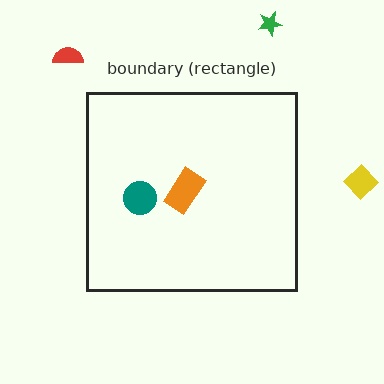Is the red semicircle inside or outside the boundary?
Outside.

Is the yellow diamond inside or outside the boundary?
Outside.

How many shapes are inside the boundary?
2 inside, 3 outside.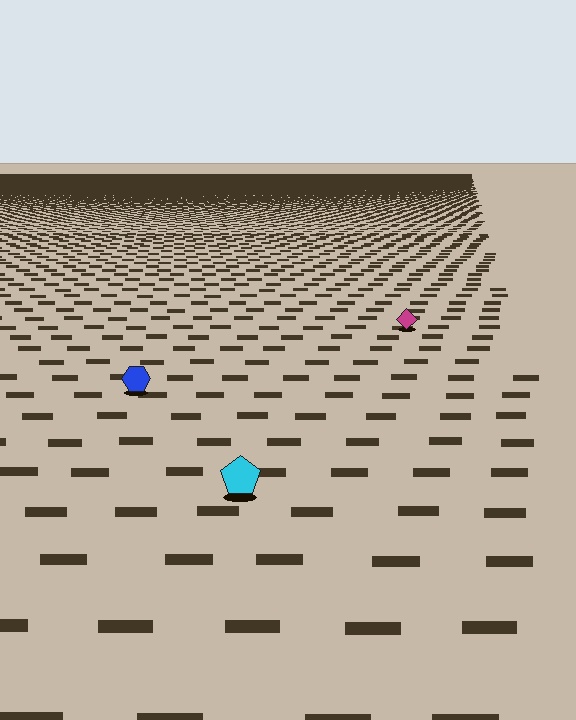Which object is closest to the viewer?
The cyan pentagon is closest. The texture marks near it are larger and more spread out.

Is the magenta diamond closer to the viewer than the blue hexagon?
No. The blue hexagon is closer — you can tell from the texture gradient: the ground texture is coarser near it.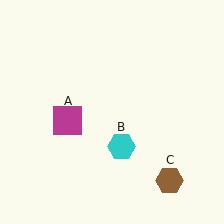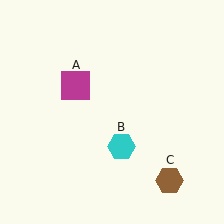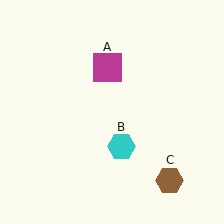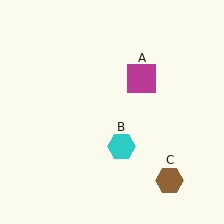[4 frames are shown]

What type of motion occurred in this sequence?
The magenta square (object A) rotated clockwise around the center of the scene.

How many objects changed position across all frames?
1 object changed position: magenta square (object A).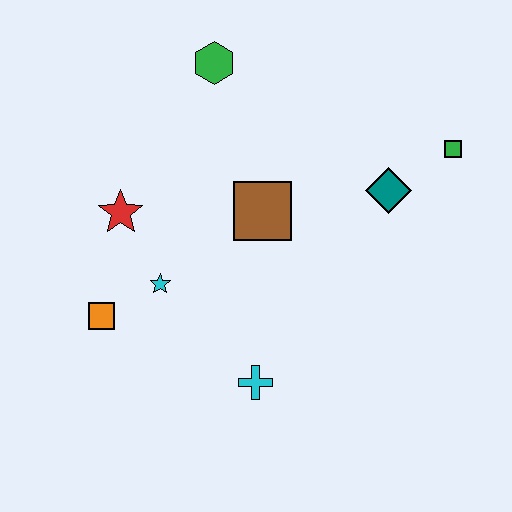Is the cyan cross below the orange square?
Yes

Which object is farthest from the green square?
The orange square is farthest from the green square.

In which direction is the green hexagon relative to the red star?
The green hexagon is above the red star.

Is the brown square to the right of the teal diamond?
No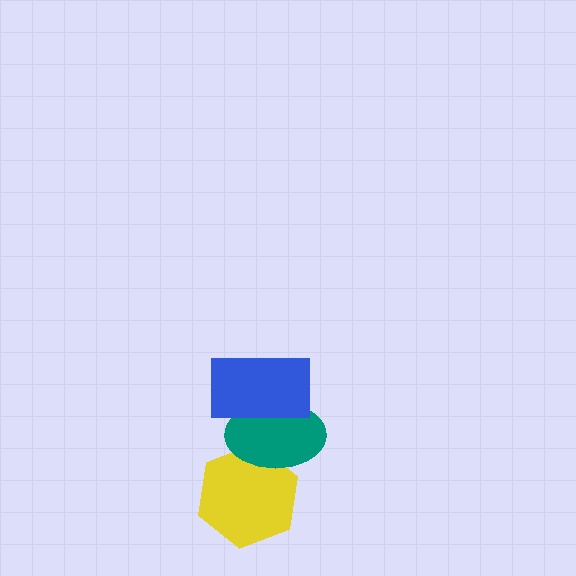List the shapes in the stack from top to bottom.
From top to bottom: the blue rectangle, the teal ellipse, the yellow hexagon.